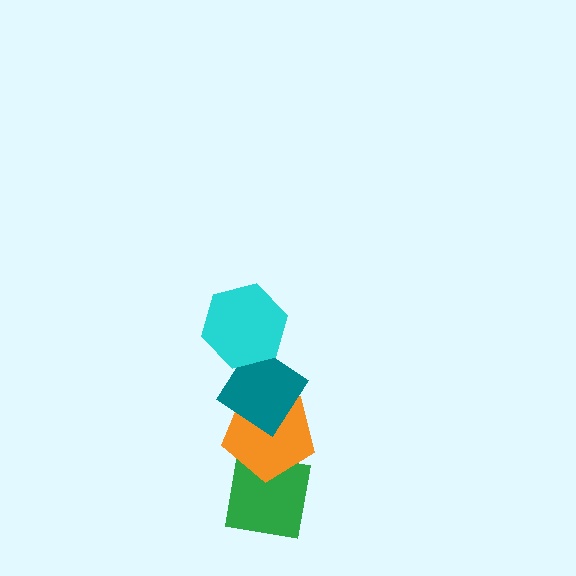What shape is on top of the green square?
The orange pentagon is on top of the green square.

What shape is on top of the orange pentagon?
The teal diamond is on top of the orange pentagon.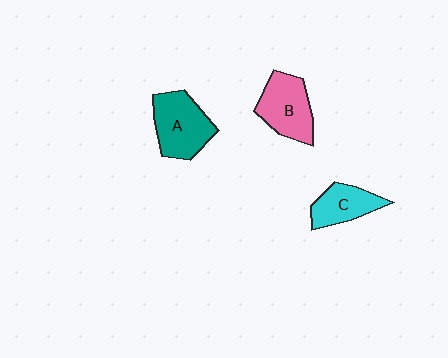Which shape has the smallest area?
Shape C (cyan).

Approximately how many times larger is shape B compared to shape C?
Approximately 1.3 times.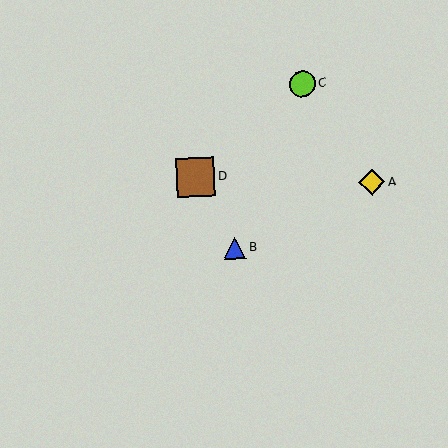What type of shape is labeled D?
Shape D is a brown square.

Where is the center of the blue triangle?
The center of the blue triangle is at (235, 248).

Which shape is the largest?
The brown square (labeled D) is the largest.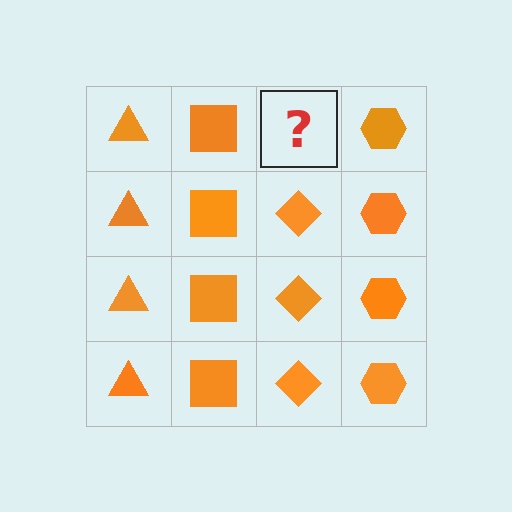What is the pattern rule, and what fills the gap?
The rule is that each column has a consistent shape. The gap should be filled with an orange diamond.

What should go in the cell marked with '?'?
The missing cell should contain an orange diamond.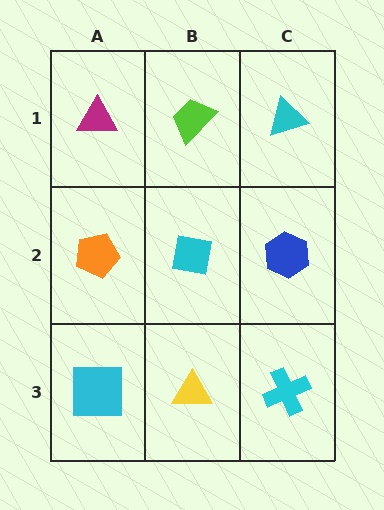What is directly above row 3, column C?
A blue hexagon.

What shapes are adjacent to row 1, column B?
A cyan square (row 2, column B), a magenta triangle (row 1, column A), a cyan triangle (row 1, column C).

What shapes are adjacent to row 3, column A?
An orange pentagon (row 2, column A), a yellow triangle (row 3, column B).